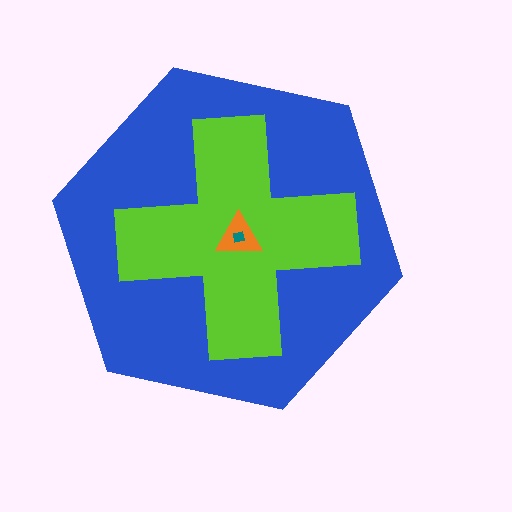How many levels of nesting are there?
4.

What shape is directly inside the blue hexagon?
The lime cross.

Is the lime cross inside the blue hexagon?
Yes.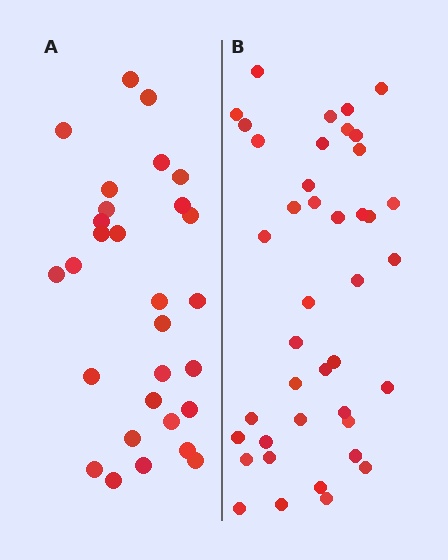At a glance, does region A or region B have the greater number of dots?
Region B (the right region) has more dots.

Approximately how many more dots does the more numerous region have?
Region B has roughly 12 or so more dots than region A.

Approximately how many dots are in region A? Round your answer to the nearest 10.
About 30 dots. (The exact count is 29, which rounds to 30.)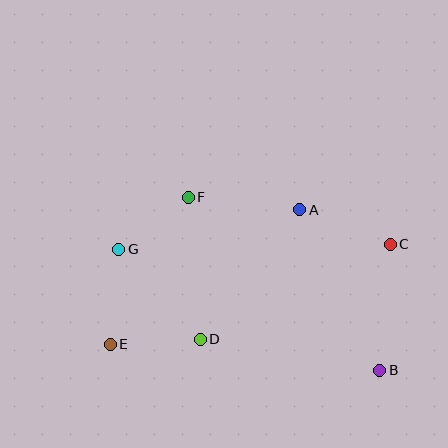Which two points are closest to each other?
Points F and G are closest to each other.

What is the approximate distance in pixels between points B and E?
The distance between B and E is approximately 271 pixels.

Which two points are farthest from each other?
Points C and E are farthest from each other.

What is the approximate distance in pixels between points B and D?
The distance between B and D is approximately 182 pixels.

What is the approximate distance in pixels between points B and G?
The distance between B and G is approximately 288 pixels.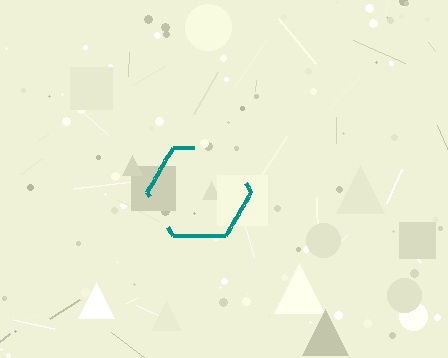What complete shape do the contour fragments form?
The contour fragments form a hexagon.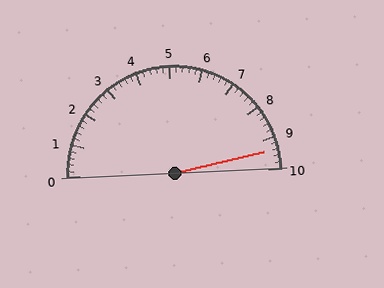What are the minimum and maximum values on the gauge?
The gauge ranges from 0 to 10.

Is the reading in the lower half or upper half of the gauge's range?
The reading is in the upper half of the range (0 to 10).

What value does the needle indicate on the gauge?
The needle indicates approximately 9.4.